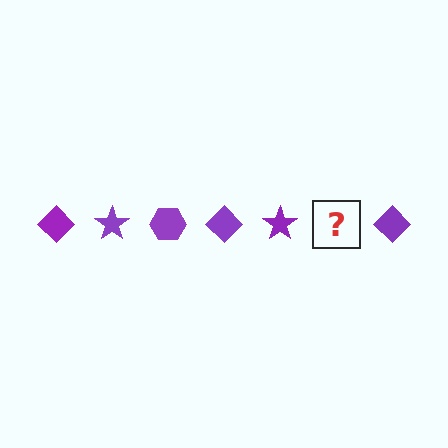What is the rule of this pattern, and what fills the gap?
The rule is that the pattern cycles through diamond, star, hexagon shapes in purple. The gap should be filled with a purple hexagon.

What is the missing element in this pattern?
The missing element is a purple hexagon.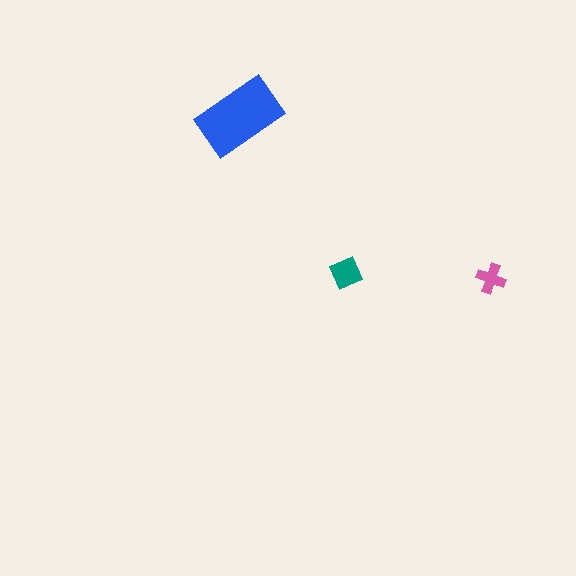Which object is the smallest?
The pink cross.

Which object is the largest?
The blue rectangle.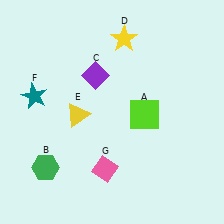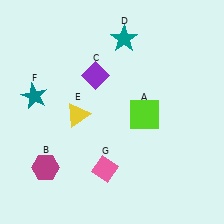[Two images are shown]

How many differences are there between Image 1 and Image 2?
There are 2 differences between the two images.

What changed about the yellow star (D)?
In Image 1, D is yellow. In Image 2, it changed to teal.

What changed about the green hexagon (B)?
In Image 1, B is green. In Image 2, it changed to magenta.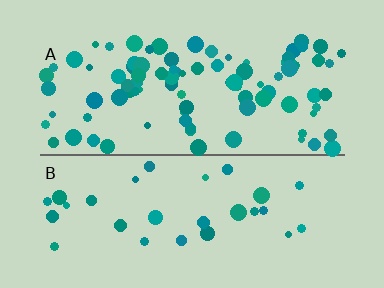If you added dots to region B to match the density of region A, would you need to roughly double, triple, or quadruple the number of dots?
Approximately triple.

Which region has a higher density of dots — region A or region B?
A (the top).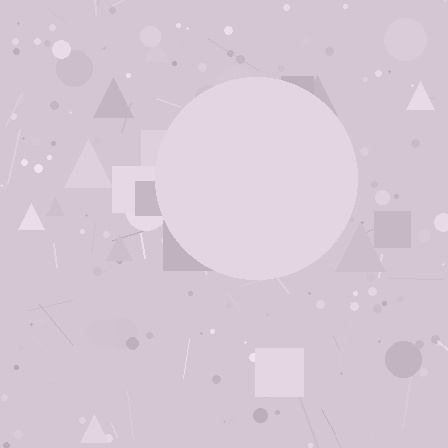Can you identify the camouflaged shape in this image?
The camouflaged shape is a circle.